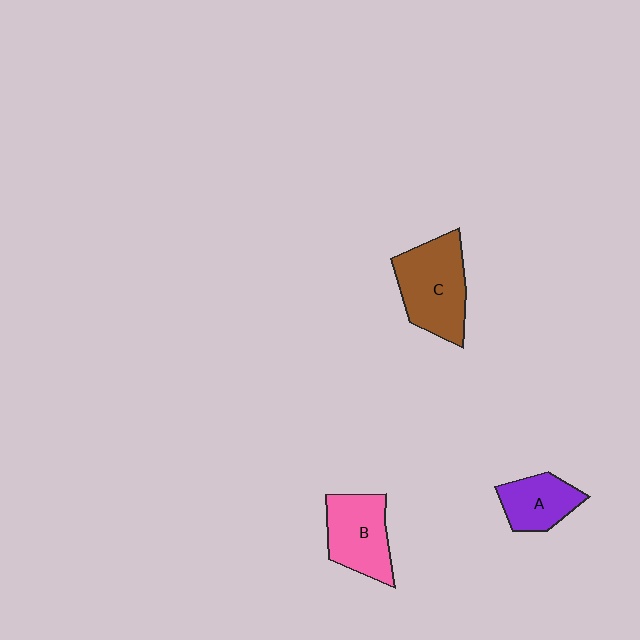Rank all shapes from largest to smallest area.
From largest to smallest: C (brown), B (pink), A (purple).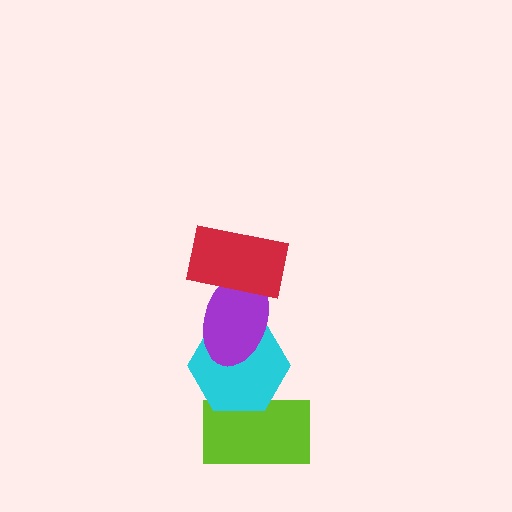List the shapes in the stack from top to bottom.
From top to bottom: the red rectangle, the purple ellipse, the cyan hexagon, the lime rectangle.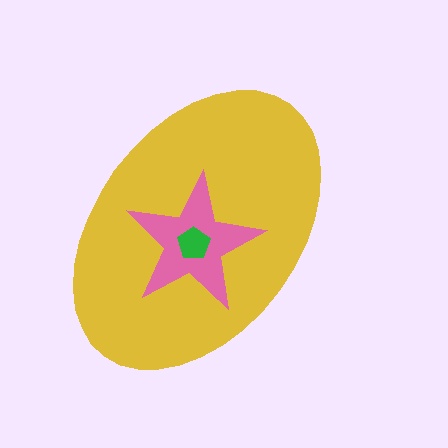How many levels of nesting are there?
3.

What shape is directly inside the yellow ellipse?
The pink star.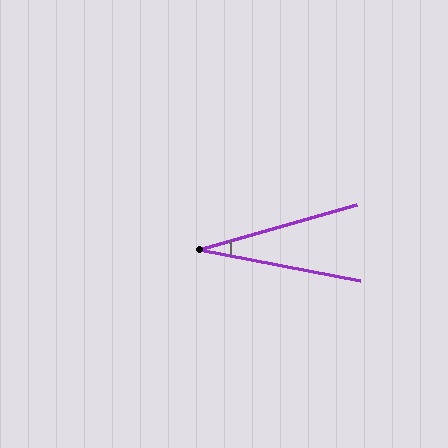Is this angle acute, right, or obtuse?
It is acute.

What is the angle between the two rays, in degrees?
Approximately 27 degrees.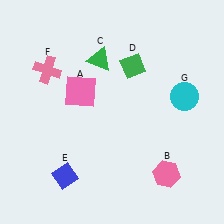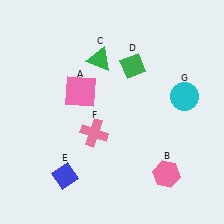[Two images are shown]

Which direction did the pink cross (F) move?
The pink cross (F) moved down.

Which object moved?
The pink cross (F) moved down.